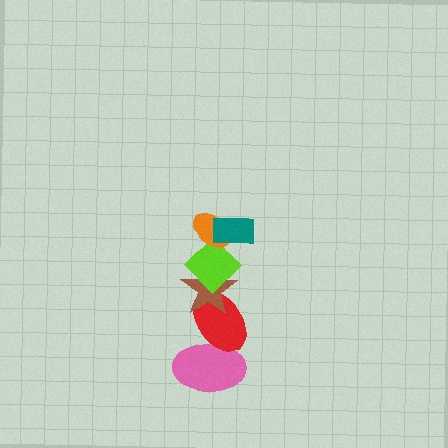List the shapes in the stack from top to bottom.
From top to bottom: the teal rectangle, the orange ellipse, the lime diamond, the brown star, the red ellipse, the pink ellipse.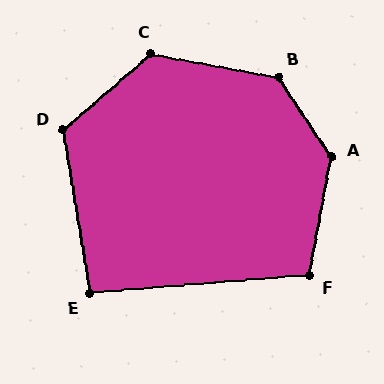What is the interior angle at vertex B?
Approximately 134 degrees (obtuse).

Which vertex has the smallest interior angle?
E, at approximately 95 degrees.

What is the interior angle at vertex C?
Approximately 129 degrees (obtuse).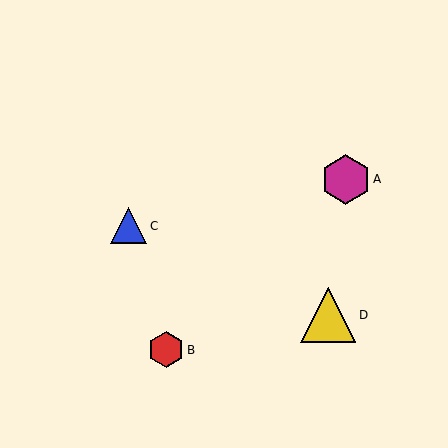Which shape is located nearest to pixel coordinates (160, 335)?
The red hexagon (labeled B) at (166, 350) is nearest to that location.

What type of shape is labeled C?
Shape C is a blue triangle.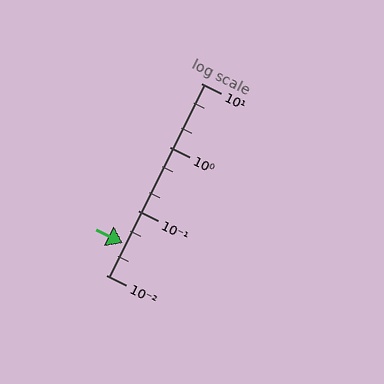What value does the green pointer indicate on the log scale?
The pointer indicates approximately 0.031.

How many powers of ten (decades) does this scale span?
The scale spans 3 decades, from 0.01 to 10.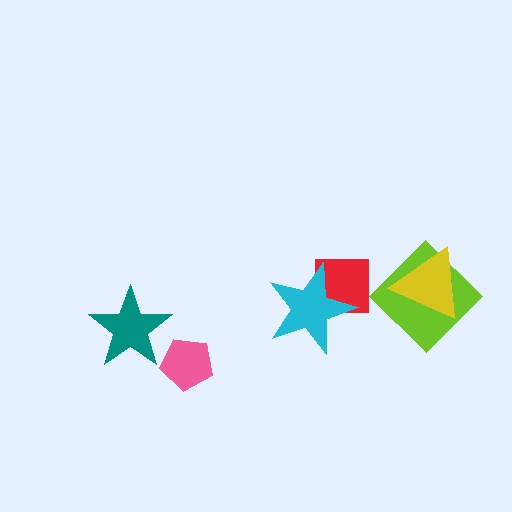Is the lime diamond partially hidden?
Yes, it is partially covered by another shape.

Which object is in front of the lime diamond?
The yellow triangle is in front of the lime diamond.